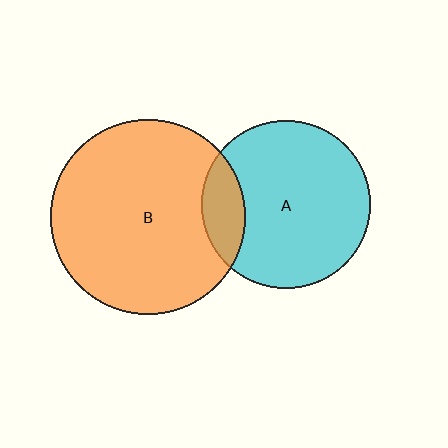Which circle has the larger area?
Circle B (orange).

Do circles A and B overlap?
Yes.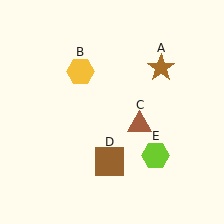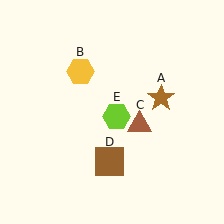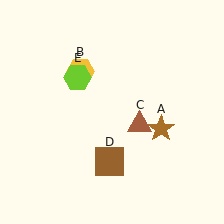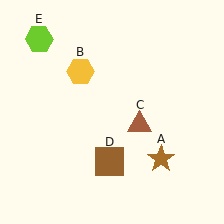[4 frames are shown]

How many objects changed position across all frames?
2 objects changed position: brown star (object A), lime hexagon (object E).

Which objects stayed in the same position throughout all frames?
Yellow hexagon (object B) and brown triangle (object C) and brown square (object D) remained stationary.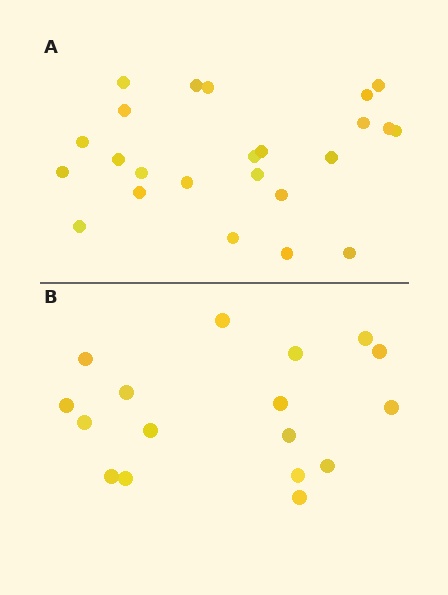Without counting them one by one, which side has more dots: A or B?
Region A (the top region) has more dots.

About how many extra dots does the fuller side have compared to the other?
Region A has roughly 8 or so more dots than region B.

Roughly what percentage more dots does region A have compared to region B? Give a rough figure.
About 40% more.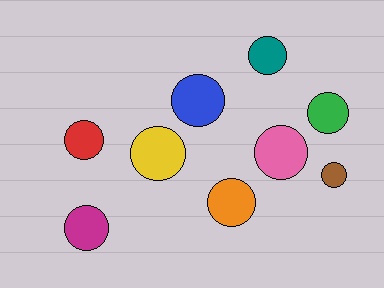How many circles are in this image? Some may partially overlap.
There are 9 circles.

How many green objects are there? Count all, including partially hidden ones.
There is 1 green object.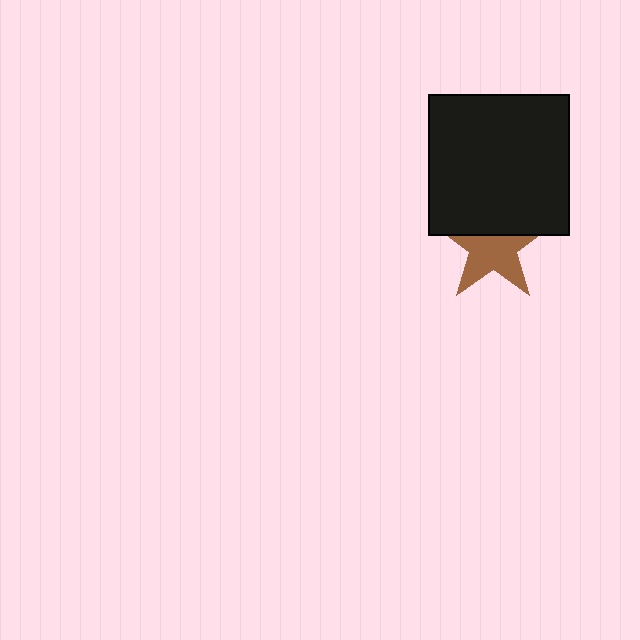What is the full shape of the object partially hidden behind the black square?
The partially hidden object is a brown star.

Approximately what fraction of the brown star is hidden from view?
Roughly 38% of the brown star is hidden behind the black square.